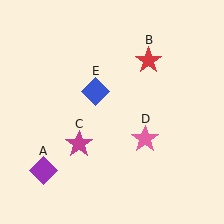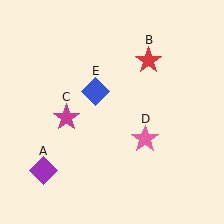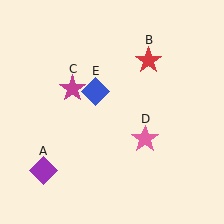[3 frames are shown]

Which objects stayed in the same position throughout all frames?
Purple diamond (object A) and red star (object B) and pink star (object D) and blue diamond (object E) remained stationary.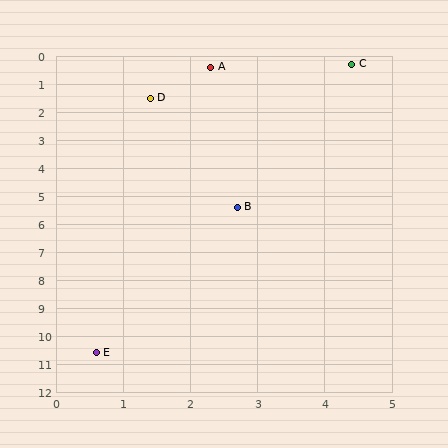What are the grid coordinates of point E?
Point E is at approximately (0.6, 10.6).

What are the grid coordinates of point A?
Point A is at approximately (2.3, 0.4).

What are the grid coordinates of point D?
Point D is at approximately (1.4, 1.5).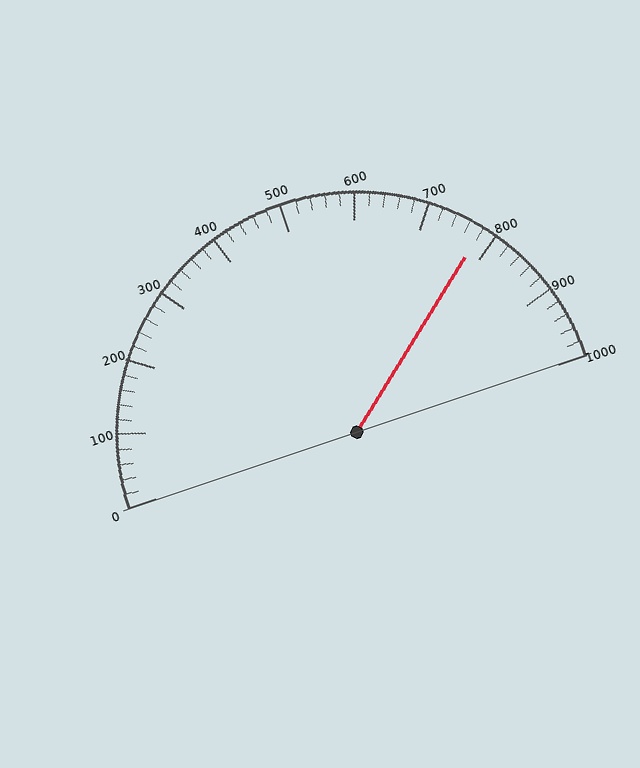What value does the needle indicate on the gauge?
The needle indicates approximately 780.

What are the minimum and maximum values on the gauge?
The gauge ranges from 0 to 1000.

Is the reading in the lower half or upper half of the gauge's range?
The reading is in the upper half of the range (0 to 1000).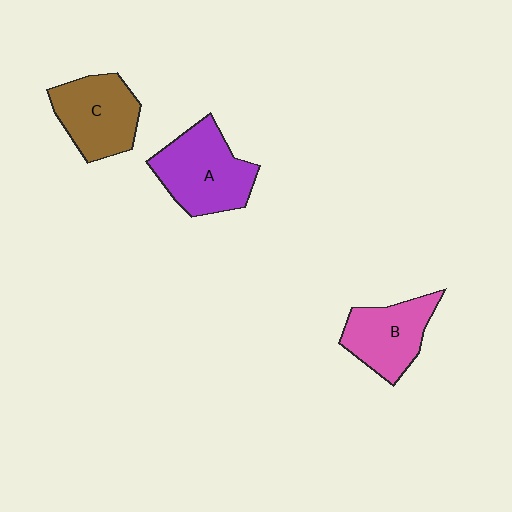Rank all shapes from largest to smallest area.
From largest to smallest: A (purple), C (brown), B (pink).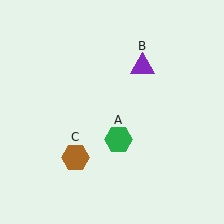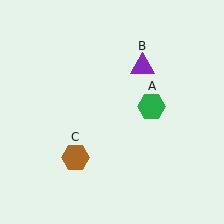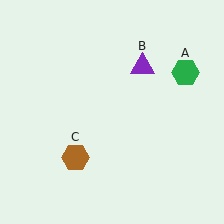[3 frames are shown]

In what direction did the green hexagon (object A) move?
The green hexagon (object A) moved up and to the right.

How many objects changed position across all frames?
1 object changed position: green hexagon (object A).